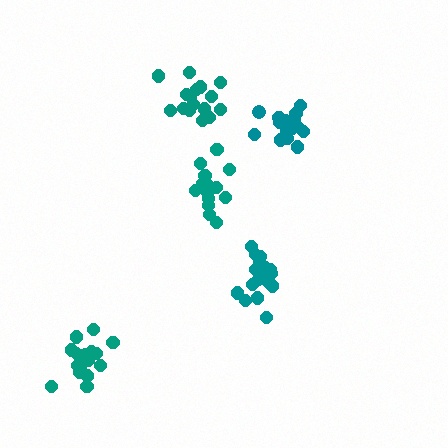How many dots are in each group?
Group 1: 16 dots, Group 2: 14 dots, Group 3: 20 dots, Group 4: 18 dots, Group 5: 17 dots (85 total).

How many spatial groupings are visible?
There are 5 spatial groupings.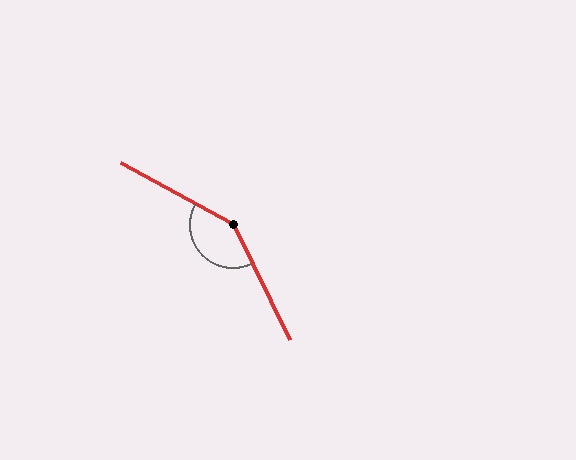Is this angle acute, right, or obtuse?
It is obtuse.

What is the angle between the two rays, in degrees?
Approximately 145 degrees.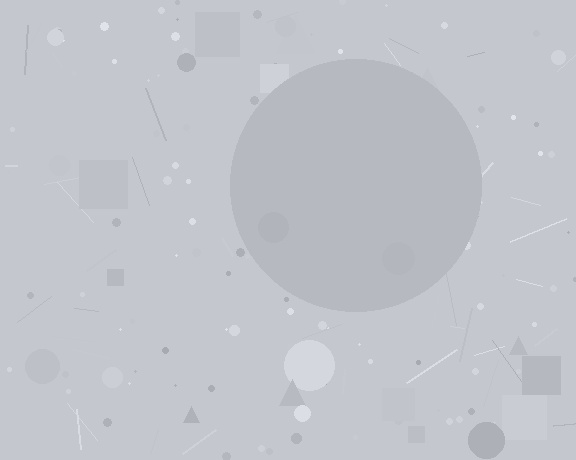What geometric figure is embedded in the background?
A circle is embedded in the background.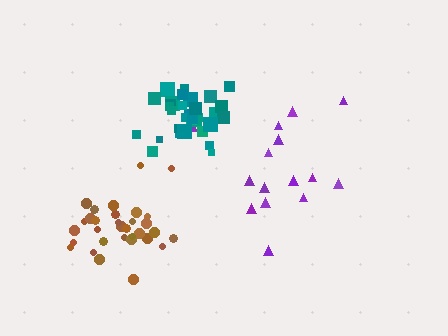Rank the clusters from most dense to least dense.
teal, brown, purple.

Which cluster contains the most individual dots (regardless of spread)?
Teal (33).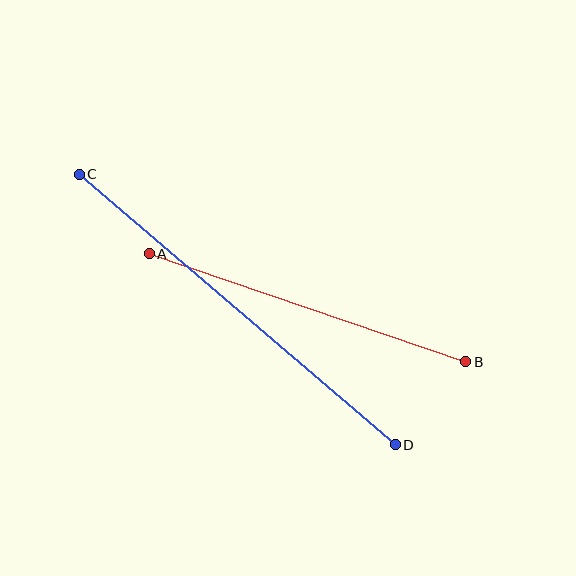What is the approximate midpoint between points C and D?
The midpoint is at approximately (237, 309) pixels.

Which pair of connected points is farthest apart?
Points C and D are farthest apart.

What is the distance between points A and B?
The distance is approximately 335 pixels.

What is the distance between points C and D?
The distance is approximately 416 pixels.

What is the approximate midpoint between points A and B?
The midpoint is at approximately (308, 308) pixels.